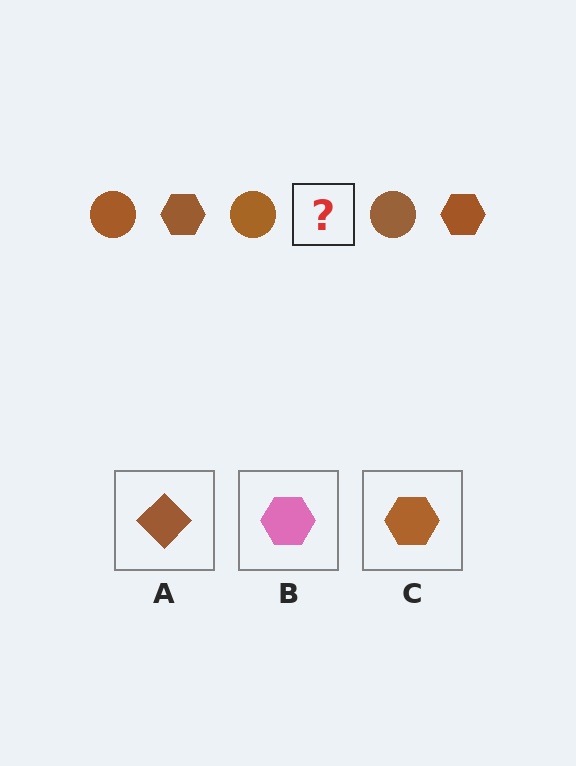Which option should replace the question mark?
Option C.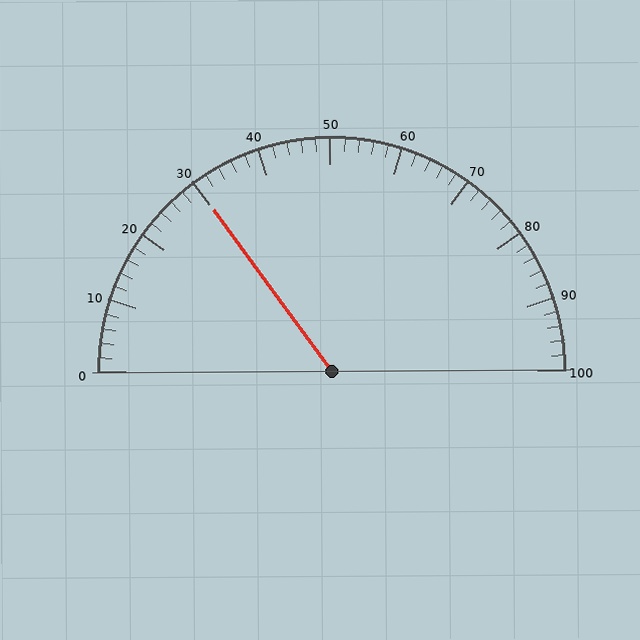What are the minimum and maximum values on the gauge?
The gauge ranges from 0 to 100.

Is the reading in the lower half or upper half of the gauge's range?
The reading is in the lower half of the range (0 to 100).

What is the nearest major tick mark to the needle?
The nearest major tick mark is 30.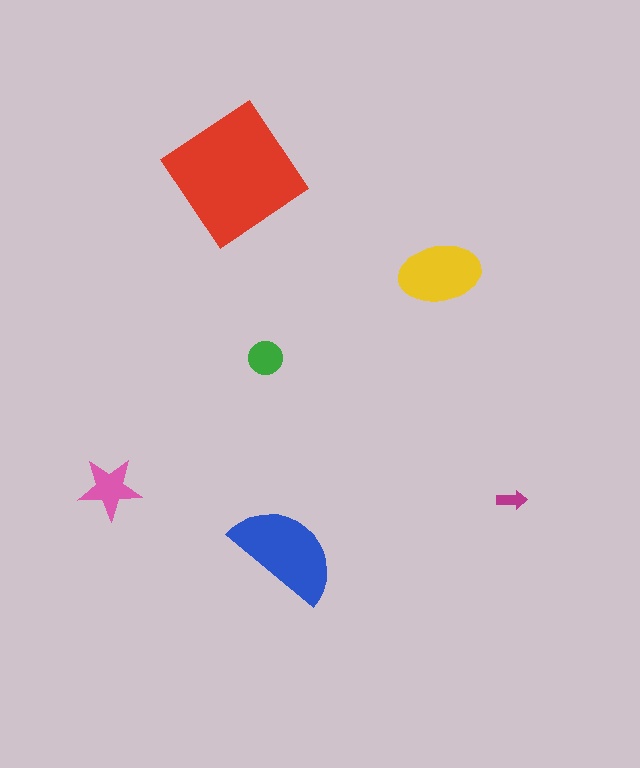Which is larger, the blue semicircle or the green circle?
The blue semicircle.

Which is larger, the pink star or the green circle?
The pink star.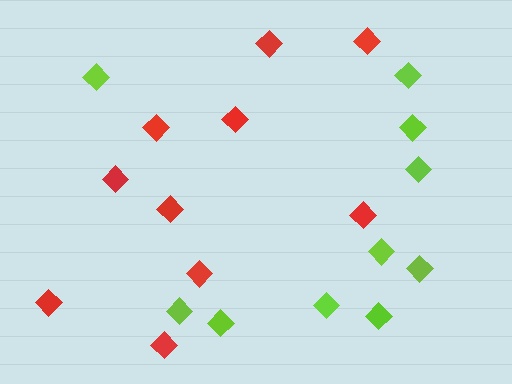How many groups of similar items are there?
There are 2 groups: one group of red diamonds (10) and one group of lime diamonds (10).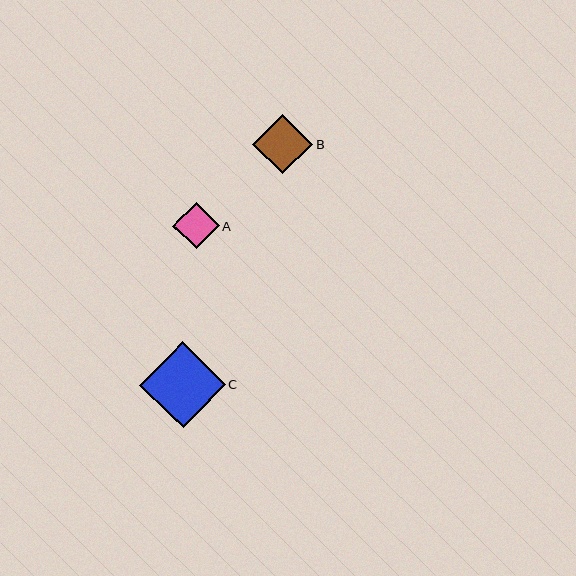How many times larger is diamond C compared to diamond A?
Diamond C is approximately 1.8 times the size of diamond A.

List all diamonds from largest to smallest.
From largest to smallest: C, B, A.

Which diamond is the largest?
Diamond C is the largest with a size of approximately 86 pixels.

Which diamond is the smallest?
Diamond A is the smallest with a size of approximately 47 pixels.